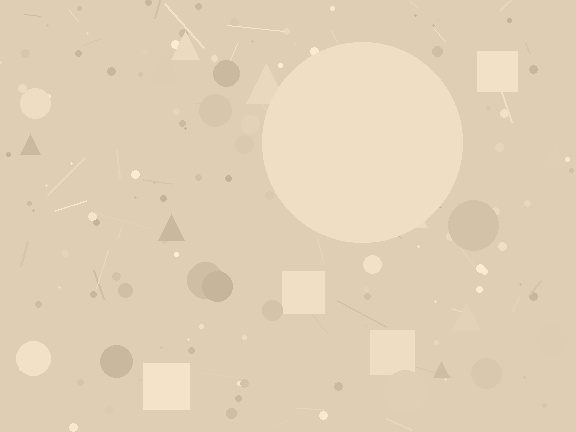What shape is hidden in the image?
A circle is hidden in the image.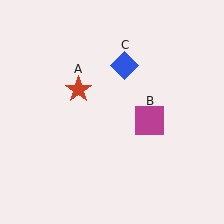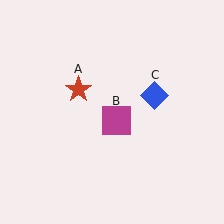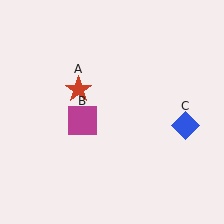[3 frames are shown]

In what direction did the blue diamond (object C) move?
The blue diamond (object C) moved down and to the right.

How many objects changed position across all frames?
2 objects changed position: magenta square (object B), blue diamond (object C).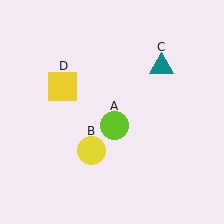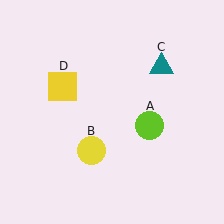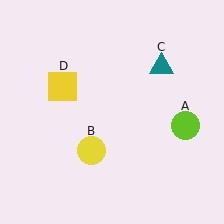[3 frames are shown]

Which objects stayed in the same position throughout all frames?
Yellow circle (object B) and teal triangle (object C) and yellow square (object D) remained stationary.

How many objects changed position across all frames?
1 object changed position: lime circle (object A).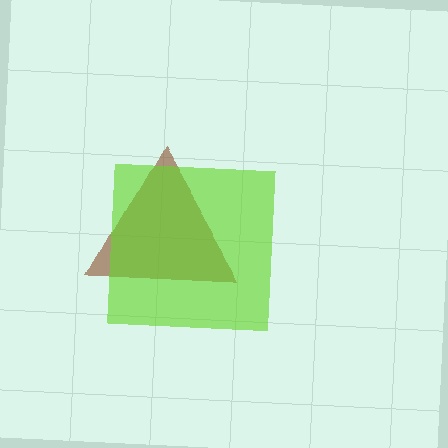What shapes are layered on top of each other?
The layered shapes are: a brown triangle, a lime square.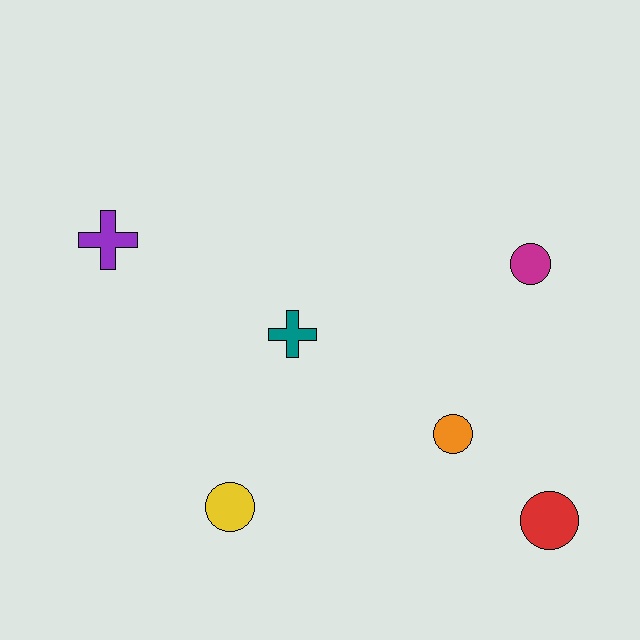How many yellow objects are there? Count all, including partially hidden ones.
There is 1 yellow object.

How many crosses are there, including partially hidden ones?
There are 2 crosses.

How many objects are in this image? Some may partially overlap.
There are 6 objects.